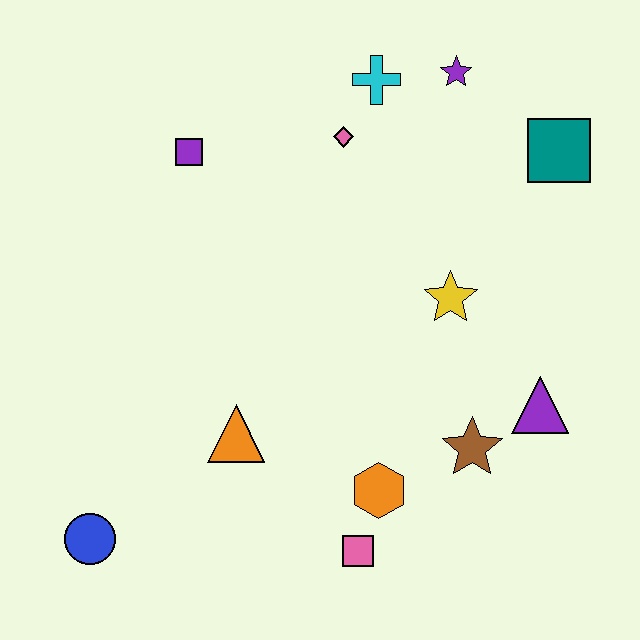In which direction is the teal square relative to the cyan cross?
The teal square is to the right of the cyan cross.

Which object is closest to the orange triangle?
The orange hexagon is closest to the orange triangle.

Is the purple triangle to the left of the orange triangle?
No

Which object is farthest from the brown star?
The purple square is farthest from the brown star.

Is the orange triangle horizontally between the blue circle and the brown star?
Yes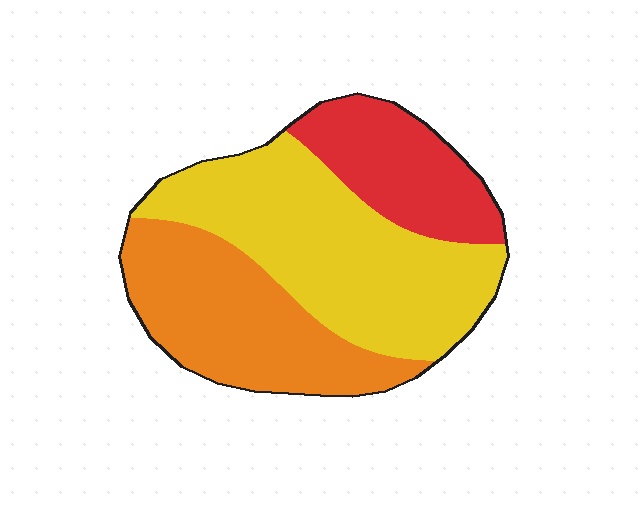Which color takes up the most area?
Yellow, at roughly 45%.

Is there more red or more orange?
Orange.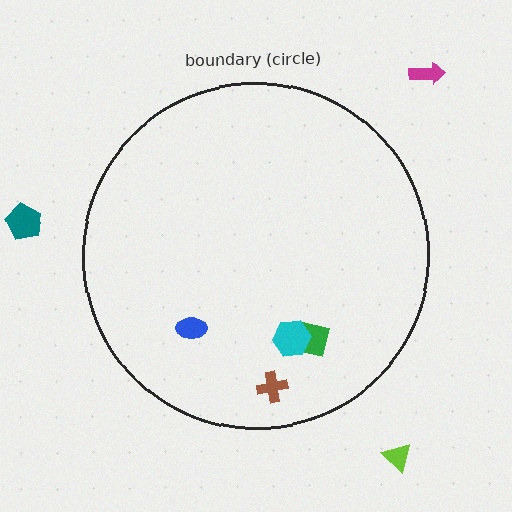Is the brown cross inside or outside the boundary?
Inside.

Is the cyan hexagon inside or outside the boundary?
Inside.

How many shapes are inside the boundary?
4 inside, 3 outside.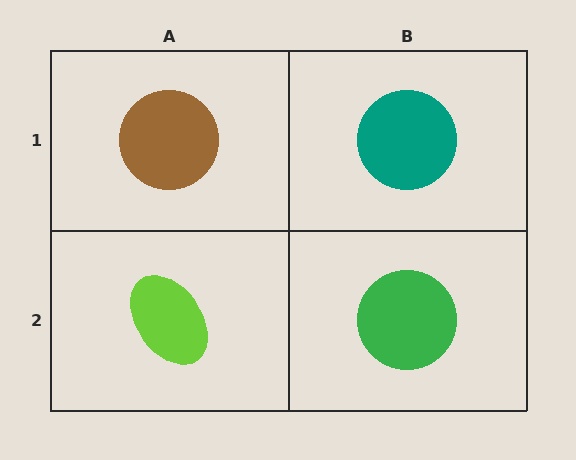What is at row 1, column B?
A teal circle.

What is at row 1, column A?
A brown circle.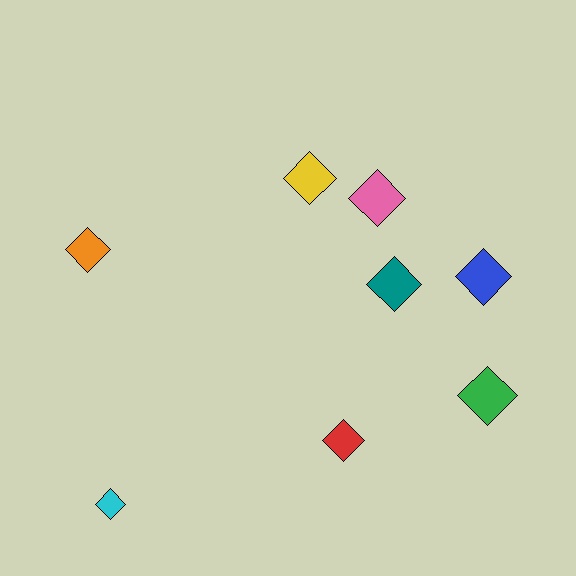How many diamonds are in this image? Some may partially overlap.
There are 8 diamonds.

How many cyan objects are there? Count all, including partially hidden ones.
There is 1 cyan object.